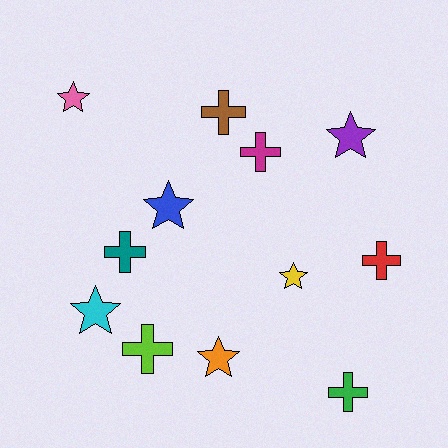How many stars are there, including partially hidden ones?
There are 6 stars.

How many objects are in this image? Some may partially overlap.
There are 12 objects.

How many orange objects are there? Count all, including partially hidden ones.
There is 1 orange object.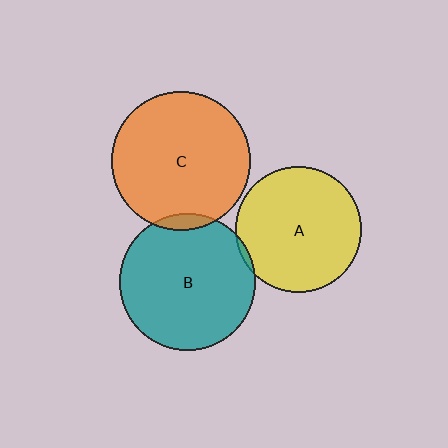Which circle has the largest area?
Circle C (orange).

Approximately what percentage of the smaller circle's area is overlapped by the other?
Approximately 5%.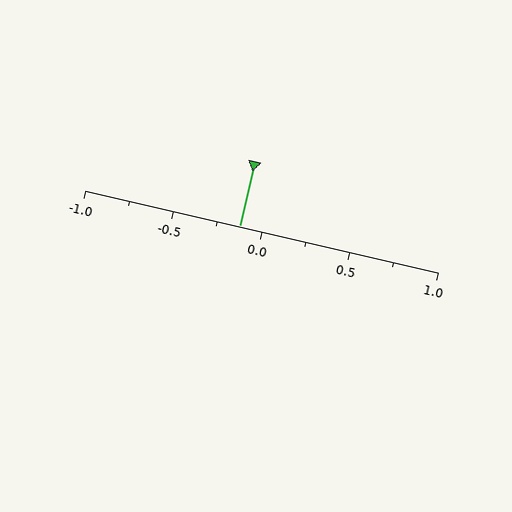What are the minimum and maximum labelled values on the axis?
The axis runs from -1.0 to 1.0.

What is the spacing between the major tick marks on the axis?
The major ticks are spaced 0.5 apart.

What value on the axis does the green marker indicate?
The marker indicates approximately -0.12.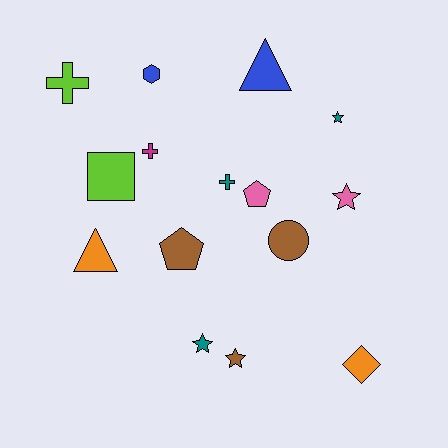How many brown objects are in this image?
There are 3 brown objects.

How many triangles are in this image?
There are 2 triangles.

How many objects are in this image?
There are 15 objects.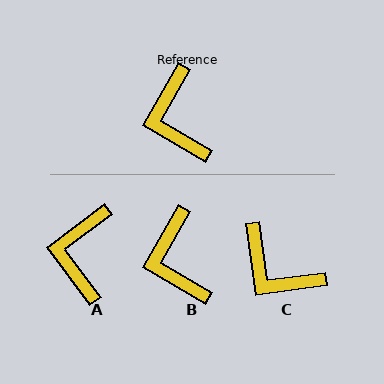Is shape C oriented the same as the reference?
No, it is off by about 37 degrees.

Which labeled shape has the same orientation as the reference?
B.